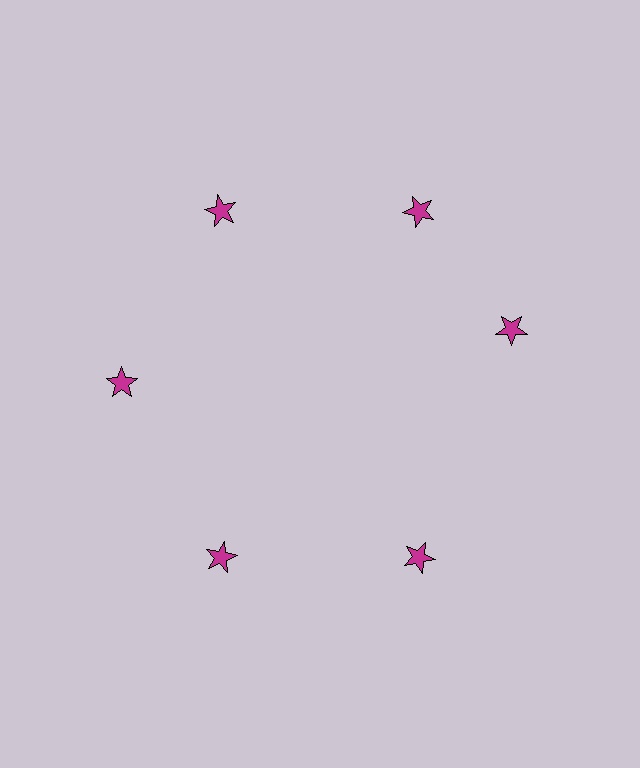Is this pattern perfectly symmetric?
No. The 6 magenta stars are arranged in a ring, but one element near the 3 o'clock position is rotated out of alignment along the ring, breaking the 6-fold rotational symmetry.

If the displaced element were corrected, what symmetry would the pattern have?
It would have 6-fold rotational symmetry — the pattern would map onto itself every 60 degrees.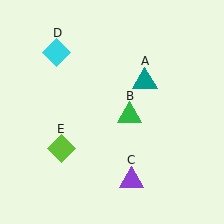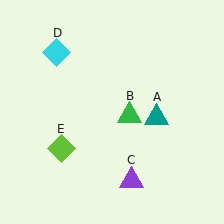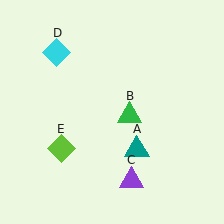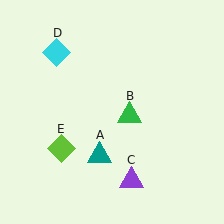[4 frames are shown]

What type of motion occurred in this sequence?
The teal triangle (object A) rotated clockwise around the center of the scene.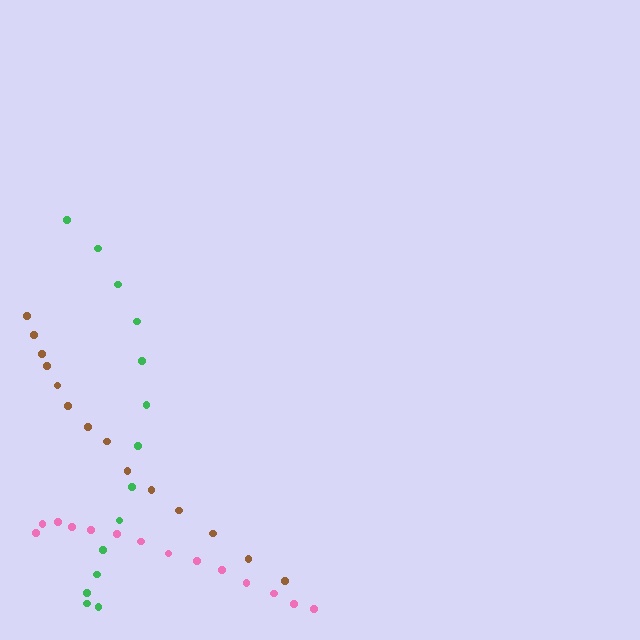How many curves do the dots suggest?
There are 3 distinct paths.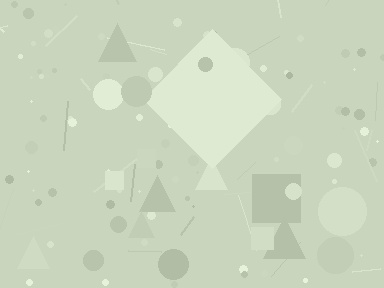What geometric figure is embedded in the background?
A diamond is embedded in the background.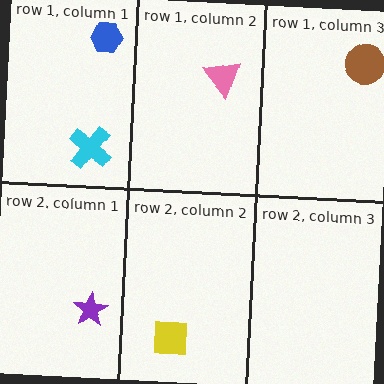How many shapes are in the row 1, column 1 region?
2.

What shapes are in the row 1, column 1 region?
The blue hexagon, the cyan cross.